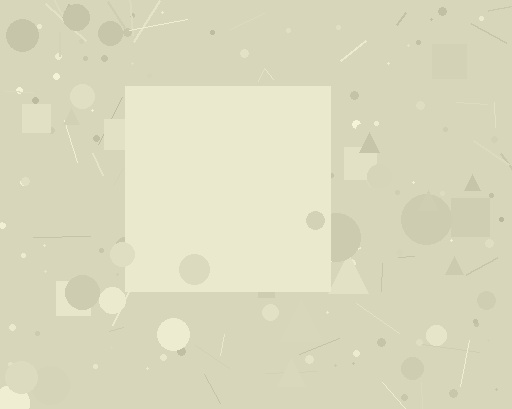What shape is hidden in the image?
A square is hidden in the image.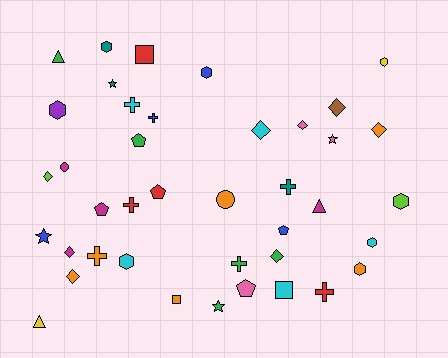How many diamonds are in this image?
There are 8 diamonds.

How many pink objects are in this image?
There are 3 pink objects.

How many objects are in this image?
There are 40 objects.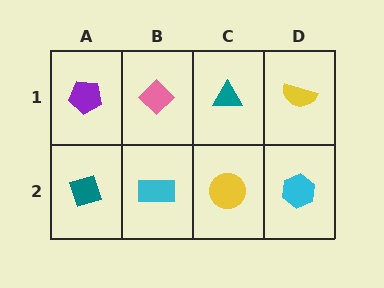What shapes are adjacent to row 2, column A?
A purple pentagon (row 1, column A), a cyan rectangle (row 2, column B).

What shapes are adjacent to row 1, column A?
A teal diamond (row 2, column A), a pink diamond (row 1, column B).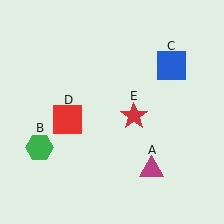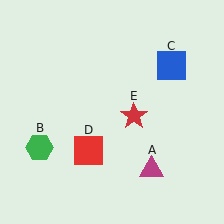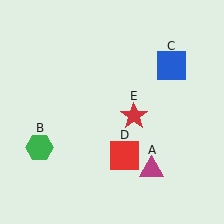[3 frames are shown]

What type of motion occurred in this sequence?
The red square (object D) rotated counterclockwise around the center of the scene.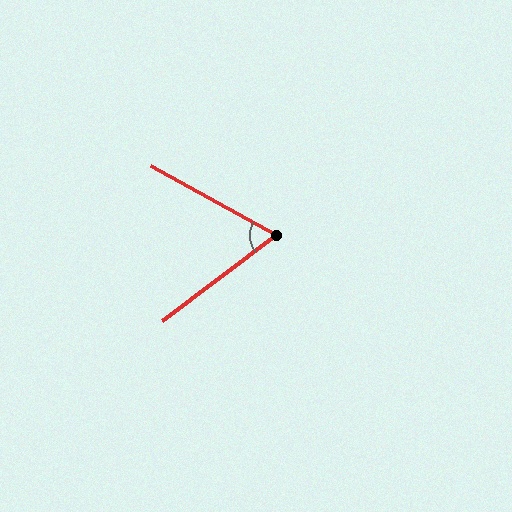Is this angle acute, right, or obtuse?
It is acute.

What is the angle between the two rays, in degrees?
Approximately 66 degrees.